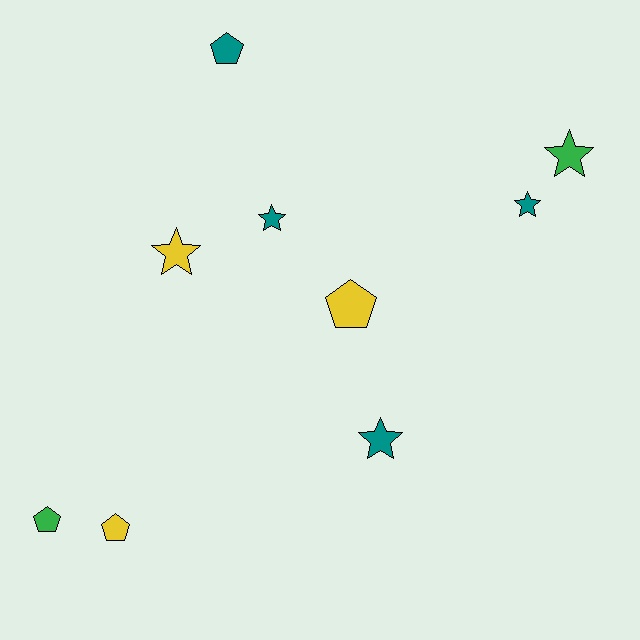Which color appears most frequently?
Teal, with 4 objects.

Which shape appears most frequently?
Star, with 5 objects.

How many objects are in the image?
There are 9 objects.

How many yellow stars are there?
There is 1 yellow star.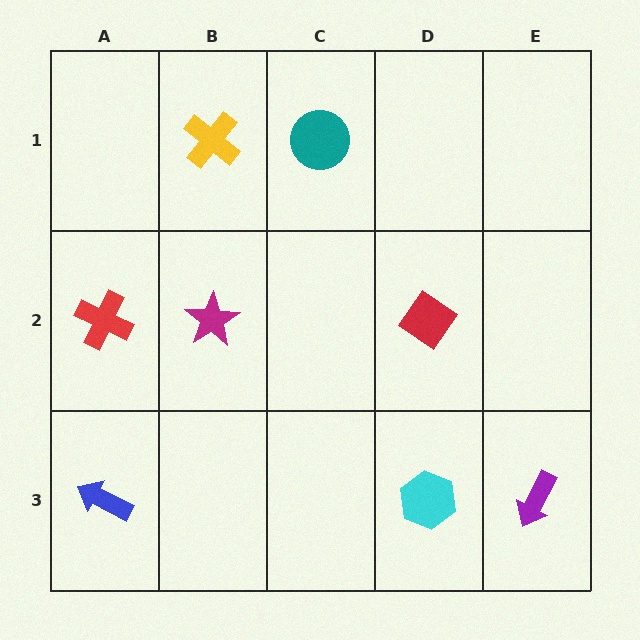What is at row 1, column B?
A yellow cross.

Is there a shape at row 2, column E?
No, that cell is empty.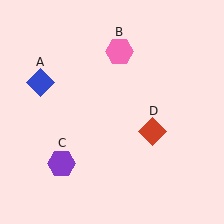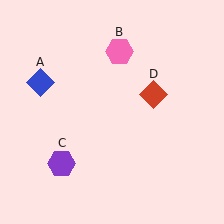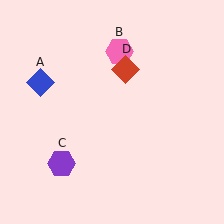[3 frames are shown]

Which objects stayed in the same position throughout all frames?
Blue diamond (object A) and pink hexagon (object B) and purple hexagon (object C) remained stationary.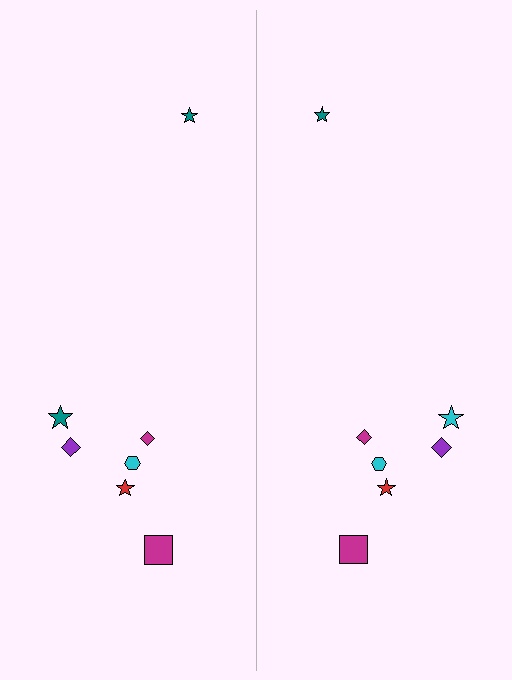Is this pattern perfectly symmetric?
No, the pattern is not perfectly symmetric. The cyan star on the right side breaks the symmetry — its mirror counterpart is teal.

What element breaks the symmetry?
The cyan star on the right side breaks the symmetry — its mirror counterpart is teal.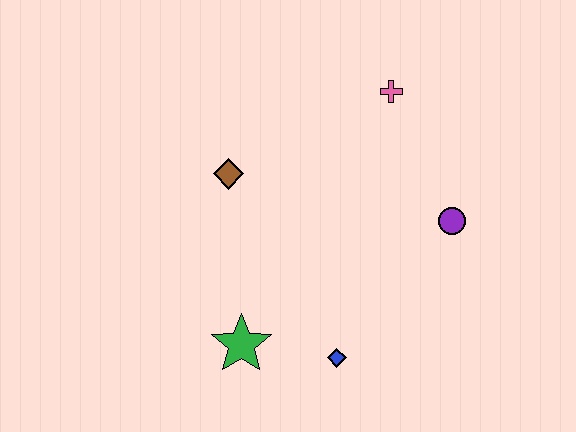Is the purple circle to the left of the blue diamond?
No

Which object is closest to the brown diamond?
The green star is closest to the brown diamond.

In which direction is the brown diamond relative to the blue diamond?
The brown diamond is above the blue diamond.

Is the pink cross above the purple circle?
Yes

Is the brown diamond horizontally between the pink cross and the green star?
No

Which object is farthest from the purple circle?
The green star is farthest from the purple circle.